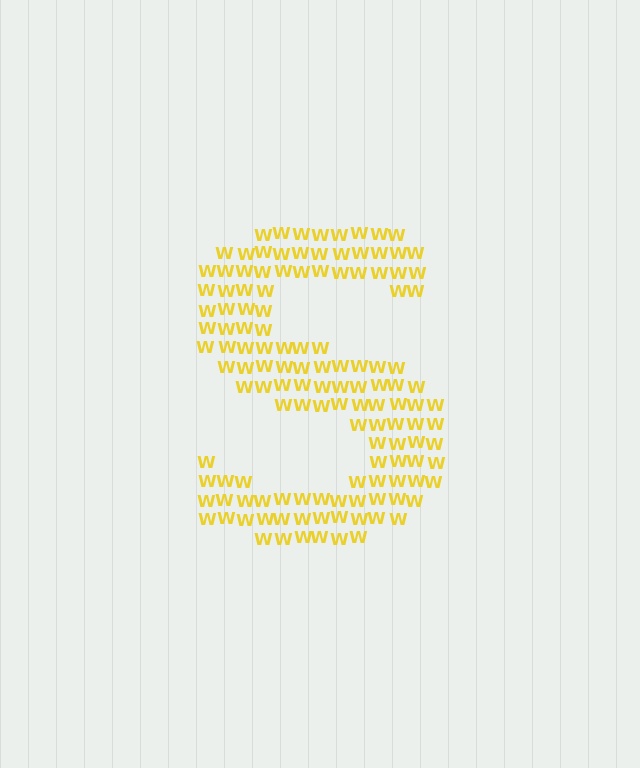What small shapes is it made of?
It is made of small letter W's.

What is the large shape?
The large shape is the letter S.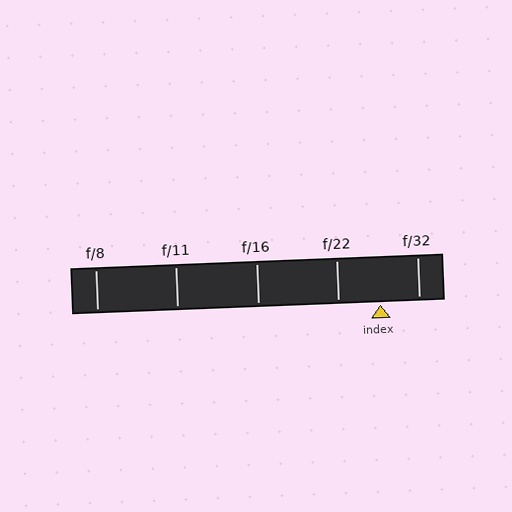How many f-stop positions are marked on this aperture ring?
There are 5 f-stop positions marked.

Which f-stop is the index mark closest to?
The index mark is closest to f/32.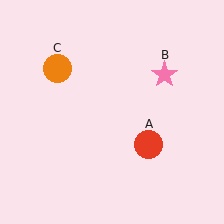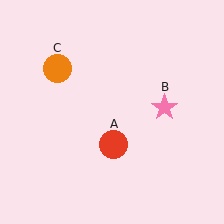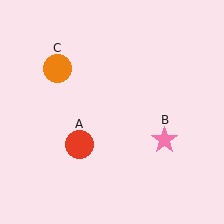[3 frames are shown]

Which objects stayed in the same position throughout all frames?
Orange circle (object C) remained stationary.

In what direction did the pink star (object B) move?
The pink star (object B) moved down.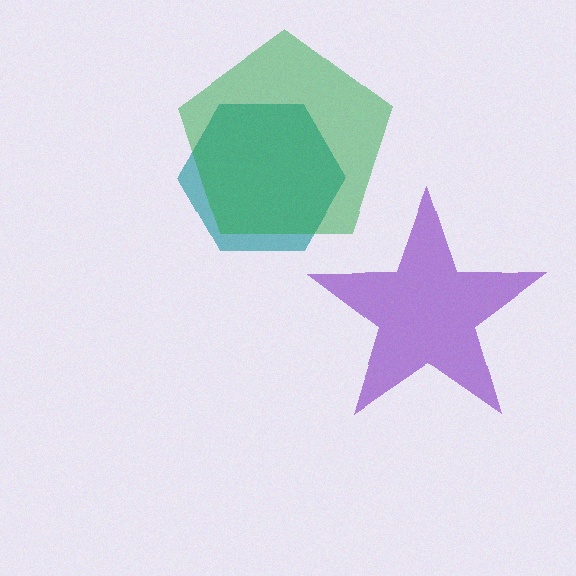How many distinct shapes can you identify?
There are 3 distinct shapes: a teal hexagon, a purple star, a green pentagon.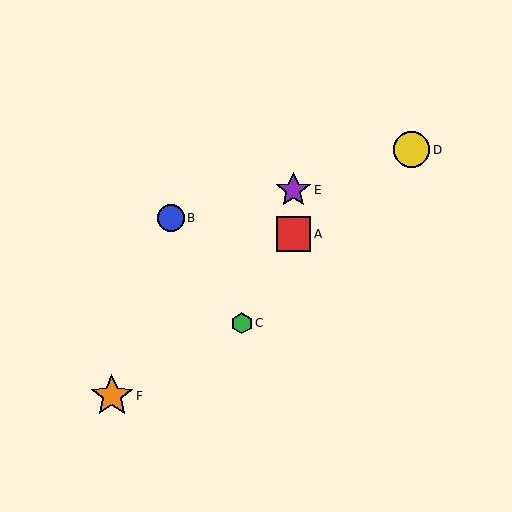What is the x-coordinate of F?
Object F is at x≈112.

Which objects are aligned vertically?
Objects A, E are aligned vertically.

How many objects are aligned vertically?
2 objects (A, E) are aligned vertically.